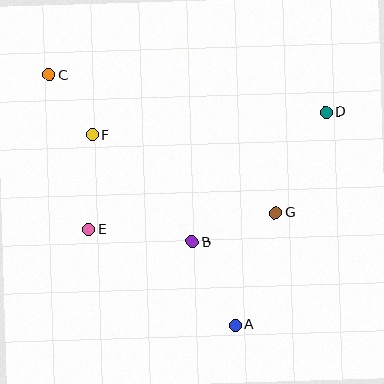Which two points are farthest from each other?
Points A and C are farthest from each other.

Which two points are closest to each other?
Points C and F are closest to each other.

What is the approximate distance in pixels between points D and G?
The distance between D and G is approximately 113 pixels.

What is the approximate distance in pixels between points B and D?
The distance between B and D is approximately 186 pixels.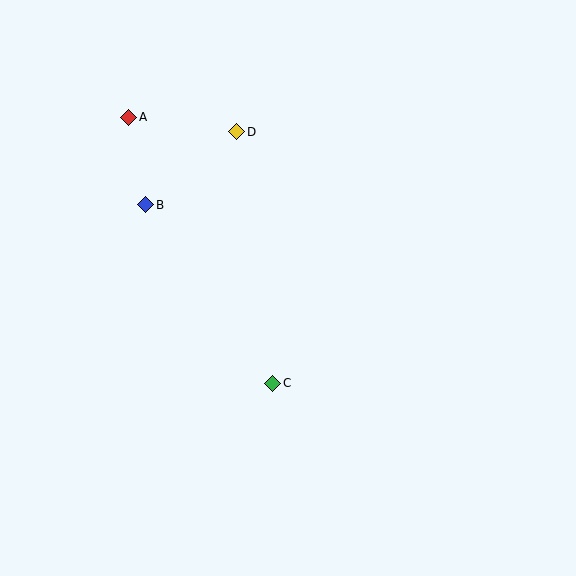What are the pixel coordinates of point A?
Point A is at (129, 117).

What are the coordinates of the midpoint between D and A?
The midpoint between D and A is at (183, 124).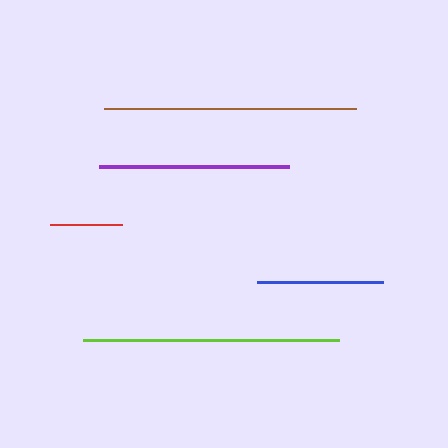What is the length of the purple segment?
The purple segment is approximately 190 pixels long.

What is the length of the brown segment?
The brown segment is approximately 252 pixels long.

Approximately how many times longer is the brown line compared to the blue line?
The brown line is approximately 2.0 times the length of the blue line.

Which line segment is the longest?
The lime line is the longest at approximately 256 pixels.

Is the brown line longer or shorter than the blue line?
The brown line is longer than the blue line.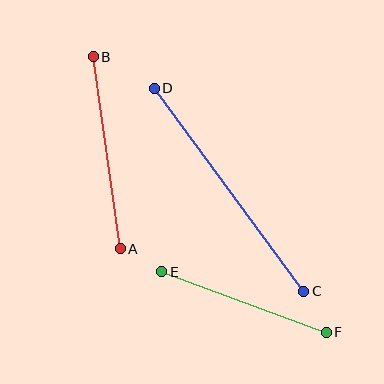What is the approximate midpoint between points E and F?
The midpoint is at approximately (244, 302) pixels.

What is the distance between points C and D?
The distance is approximately 252 pixels.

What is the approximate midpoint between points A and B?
The midpoint is at approximately (107, 153) pixels.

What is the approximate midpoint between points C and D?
The midpoint is at approximately (229, 190) pixels.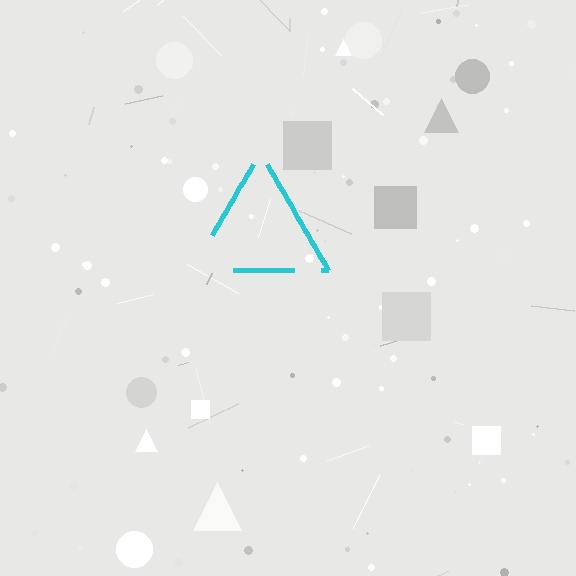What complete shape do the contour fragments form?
The contour fragments form a triangle.